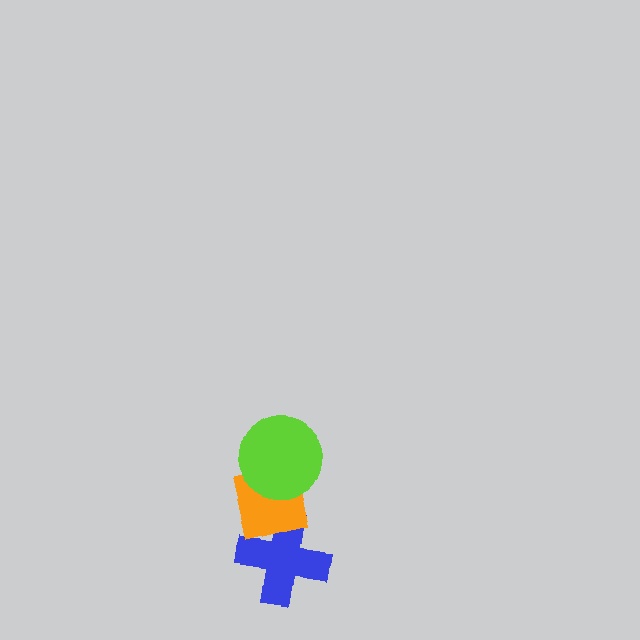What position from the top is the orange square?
The orange square is 2nd from the top.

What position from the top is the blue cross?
The blue cross is 3rd from the top.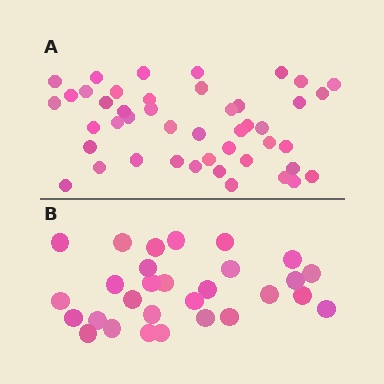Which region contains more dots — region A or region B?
Region A (the top region) has more dots.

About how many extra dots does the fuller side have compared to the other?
Region A has approximately 15 more dots than region B.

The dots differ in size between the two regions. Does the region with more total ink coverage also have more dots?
No. Region B has more total ink coverage because its dots are larger, but region A actually contains more individual dots. Total area can be misleading — the number of items is what matters here.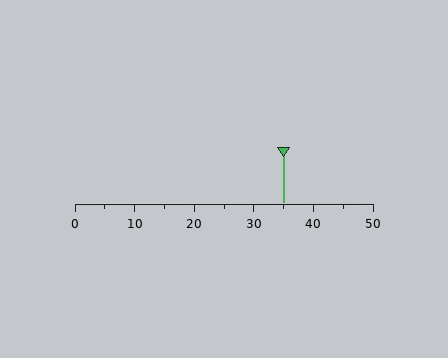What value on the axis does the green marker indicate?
The marker indicates approximately 35.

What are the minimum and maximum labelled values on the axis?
The axis runs from 0 to 50.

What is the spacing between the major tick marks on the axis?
The major ticks are spaced 10 apart.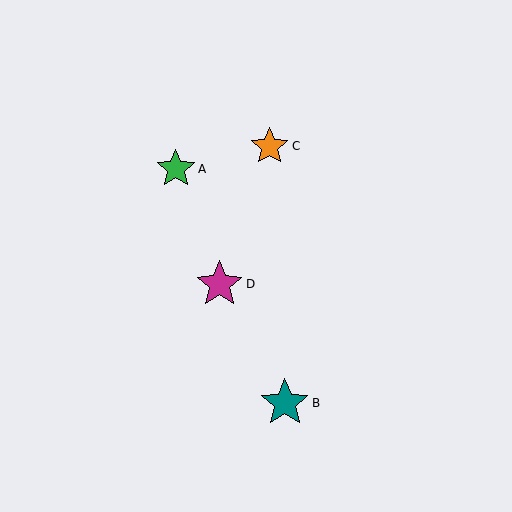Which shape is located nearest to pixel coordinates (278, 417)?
The teal star (labeled B) at (285, 403) is nearest to that location.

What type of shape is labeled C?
Shape C is an orange star.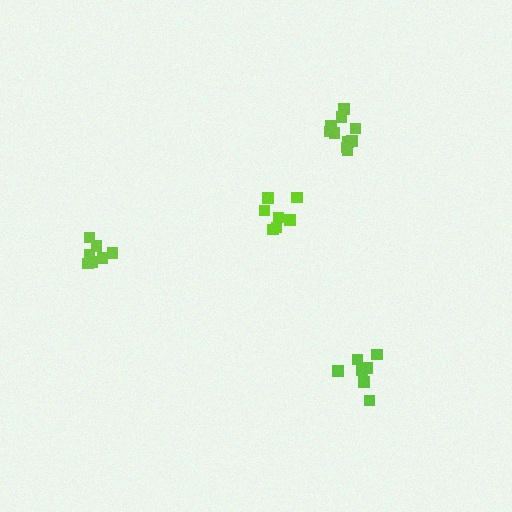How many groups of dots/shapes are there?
There are 4 groups.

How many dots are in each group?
Group 1: 7 dots, Group 2: 7 dots, Group 3: 7 dots, Group 4: 10 dots (31 total).